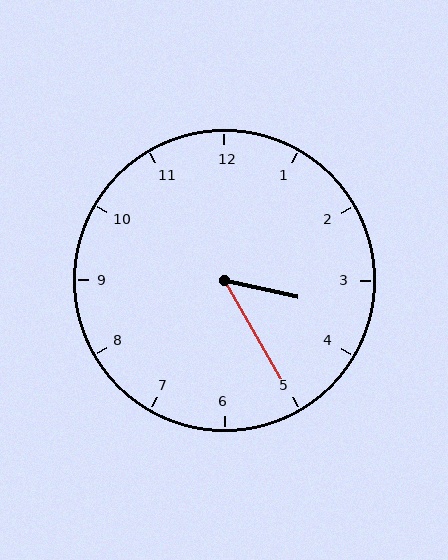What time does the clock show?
3:25.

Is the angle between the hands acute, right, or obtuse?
It is acute.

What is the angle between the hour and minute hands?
Approximately 48 degrees.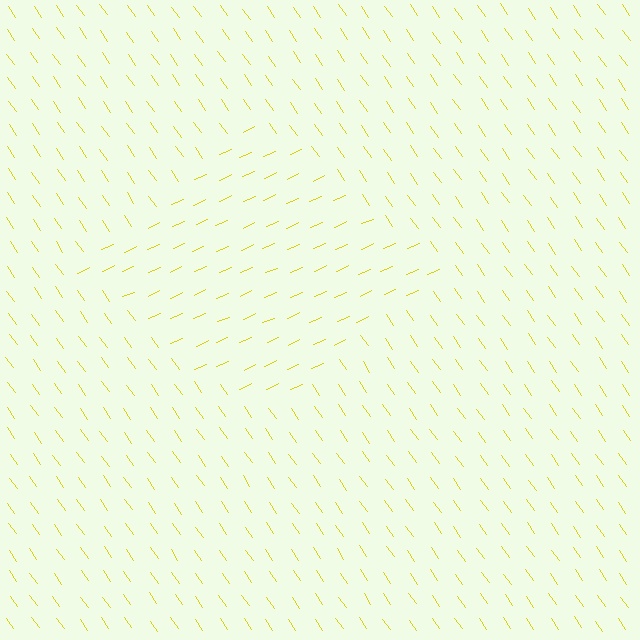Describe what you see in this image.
The image is filled with small yellow line segments. A diamond region in the image has lines oriented differently from the surrounding lines, creating a visible texture boundary.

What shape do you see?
I see a diamond.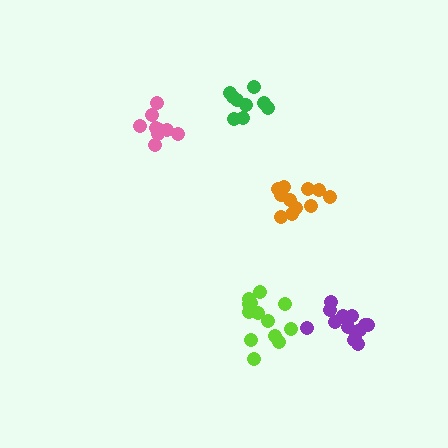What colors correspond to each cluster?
The clusters are colored: lime, green, purple, pink, orange.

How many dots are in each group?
Group 1: 13 dots, Group 2: 9 dots, Group 3: 13 dots, Group 4: 9 dots, Group 5: 12 dots (56 total).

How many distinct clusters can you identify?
There are 5 distinct clusters.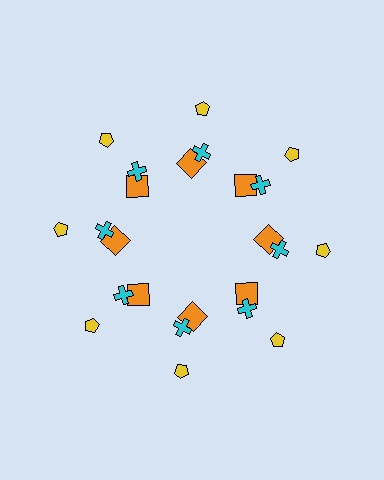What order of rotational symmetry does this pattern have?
This pattern has 8-fold rotational symmetry.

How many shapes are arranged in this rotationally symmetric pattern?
There are 24 shapes, arranged in 8 groups of 3.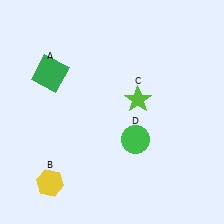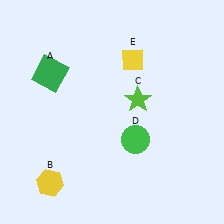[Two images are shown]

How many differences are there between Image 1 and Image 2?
There is 1 difference between the two images.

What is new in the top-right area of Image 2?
A yellow diamond (E) was added in the top-right area of Image 2.